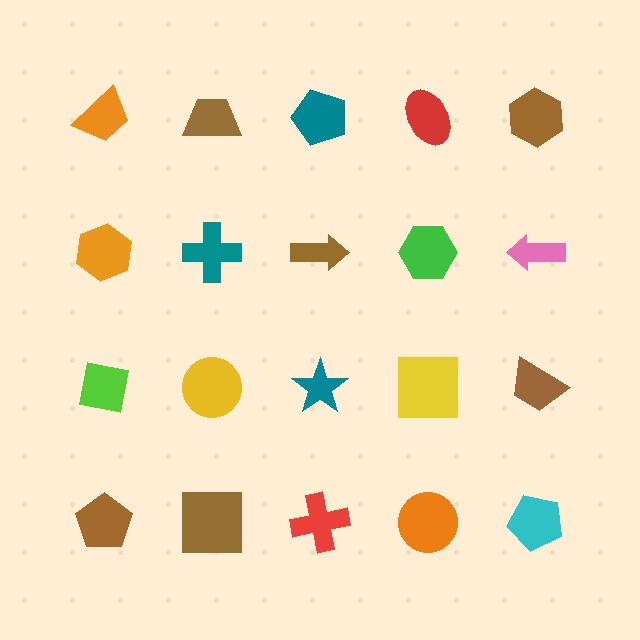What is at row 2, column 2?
A teal cross.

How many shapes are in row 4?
5 shapes.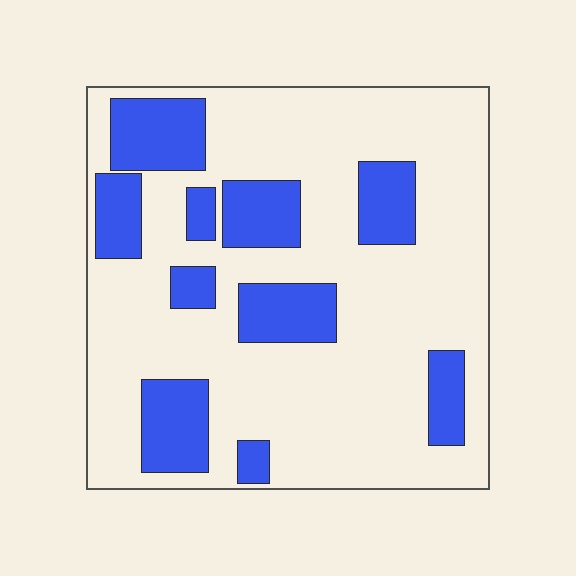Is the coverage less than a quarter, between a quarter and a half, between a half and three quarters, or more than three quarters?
Between a quarter and a half.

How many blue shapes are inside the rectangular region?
10.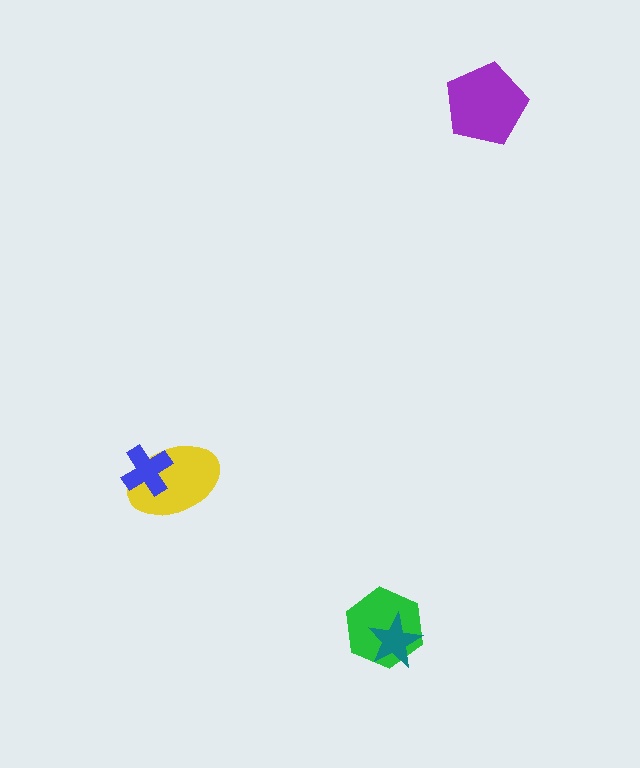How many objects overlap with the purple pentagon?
0 objects overlap with the purple pentagon.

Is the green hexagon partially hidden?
Yes, it is partially covered by another shape.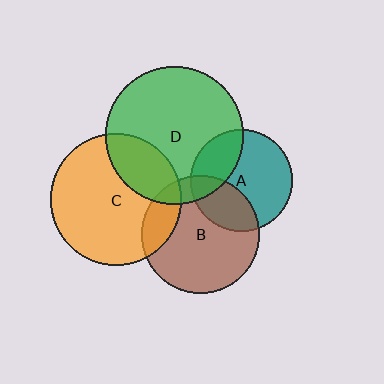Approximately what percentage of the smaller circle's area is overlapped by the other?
Approximately 20%.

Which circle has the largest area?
Circle D (green).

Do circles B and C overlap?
Yes.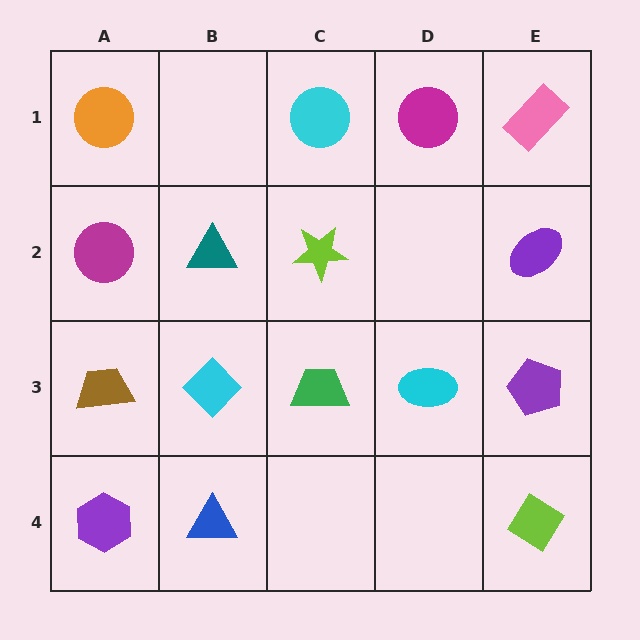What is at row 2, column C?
A lime star.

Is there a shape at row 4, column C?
No, that cell is empty.